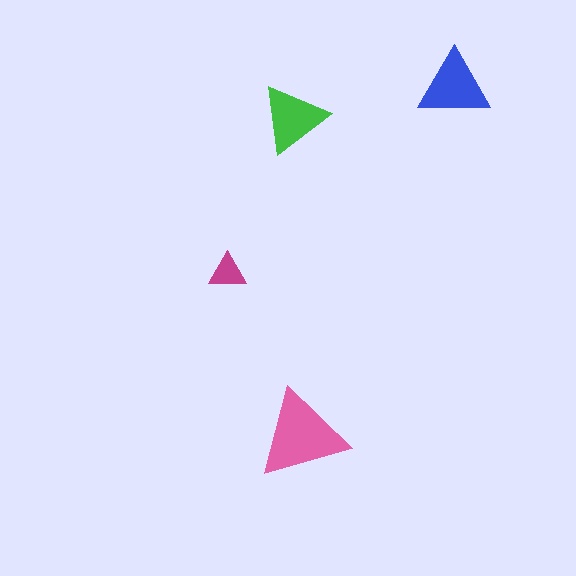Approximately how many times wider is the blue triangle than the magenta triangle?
About 2 times wider.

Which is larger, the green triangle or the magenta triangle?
The green one.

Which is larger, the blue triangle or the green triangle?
The blue one.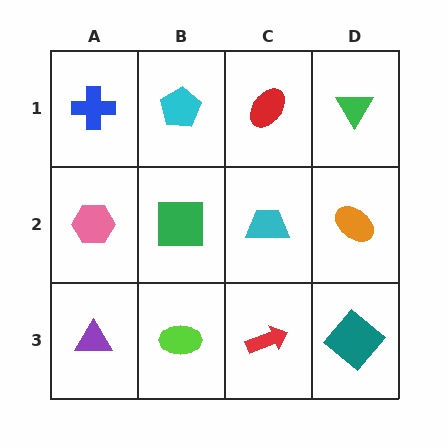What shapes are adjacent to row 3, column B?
A green square (row 2, column B), a purple triangle (row 3, column A), a red arrow (row 3, column C).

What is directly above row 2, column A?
A blue cross.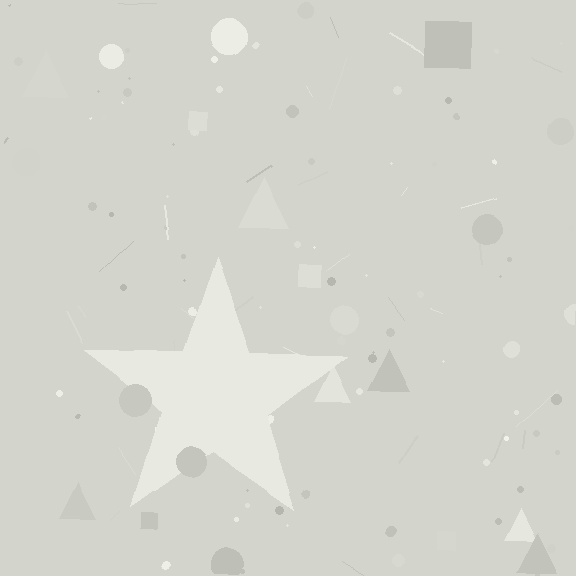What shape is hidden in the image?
A star is hidden in the image.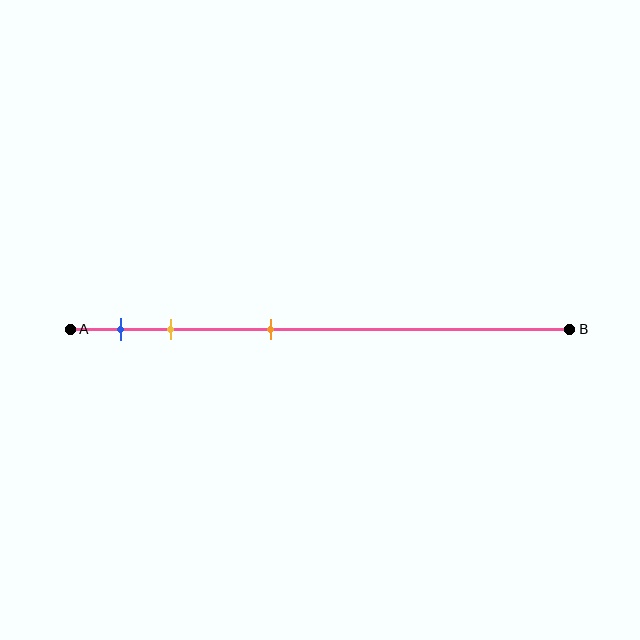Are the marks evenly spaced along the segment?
No, the marks are not evenly spaced.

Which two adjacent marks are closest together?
The blue and yellow marks are the closest adjacent pair.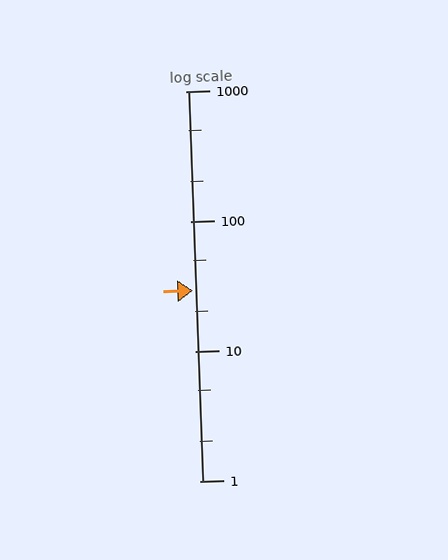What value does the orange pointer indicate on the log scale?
The pointer indicates approximately 29.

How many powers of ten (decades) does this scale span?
The scale spans 3 decades, from 1 to 1000.